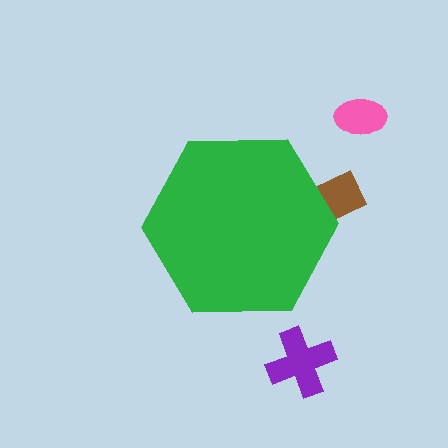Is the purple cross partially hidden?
No, the purple cross is fully visible.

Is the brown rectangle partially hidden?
Yes, the brown rectangle is partially hidden behind the green hexagon.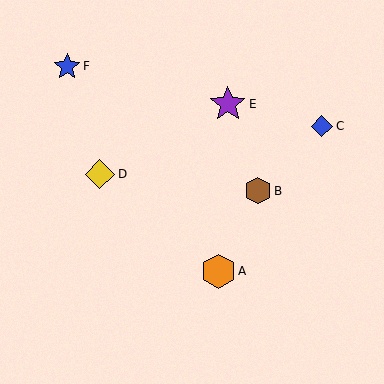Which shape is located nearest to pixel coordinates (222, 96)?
The purple star (labeled E) at (228, 104) is nearest to that location.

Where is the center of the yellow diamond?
The center of the yellow diamond is at (100, 174).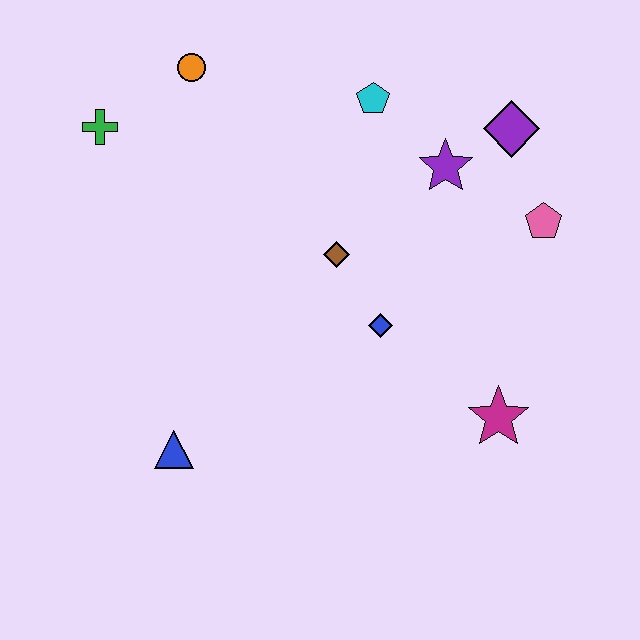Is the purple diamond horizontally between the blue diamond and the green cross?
No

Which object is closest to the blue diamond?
The brown diamond is closest to the blue diamond.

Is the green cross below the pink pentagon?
No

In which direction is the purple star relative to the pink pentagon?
The purple star is to the left of the pink pentagon.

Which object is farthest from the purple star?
The blue triangle is farthest from the purple star.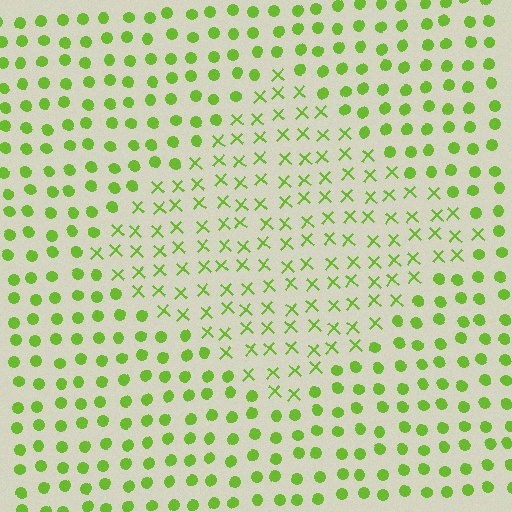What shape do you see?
I see a diamond.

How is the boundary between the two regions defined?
The boundary is defined by a change in element shape: X marks inside vs. circles outside. All elements share the same color and spacing.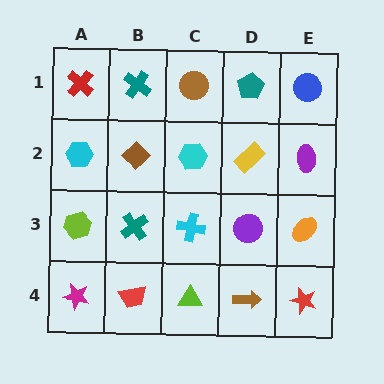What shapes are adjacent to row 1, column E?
A purple ellipse (row 2, column E), a teal pentagon (row 1, column D).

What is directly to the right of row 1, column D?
A blue circle.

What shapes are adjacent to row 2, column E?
A blue circle (row 1, column E), an orange ellipse (row 3, column E), a yellow rectangle (row 2, column D).